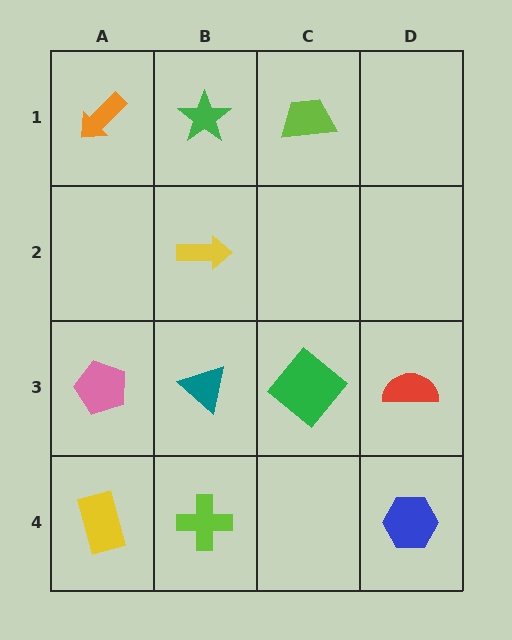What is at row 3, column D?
A red semicircle.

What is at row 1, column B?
A green star.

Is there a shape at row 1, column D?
No, that cell is empty.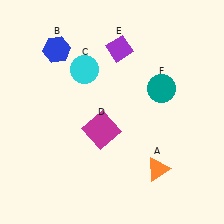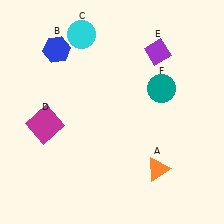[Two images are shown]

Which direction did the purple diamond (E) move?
The purple diamond (E) moved right.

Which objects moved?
The objects that moved are: the cyan circle (C), the magenta square (D), the purple diamond (E).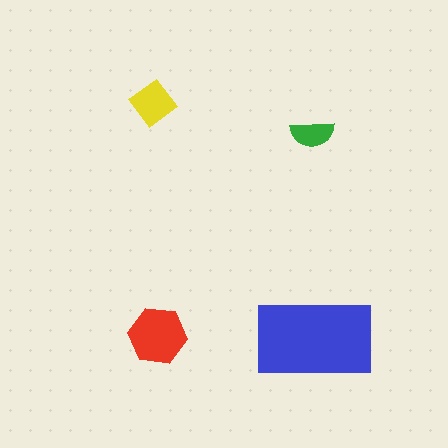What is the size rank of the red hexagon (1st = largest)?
2nd.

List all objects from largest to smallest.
The blue rectangle, the red hexagon, the yellow diamond, the green semicircle.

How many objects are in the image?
There are 4 objects in the image.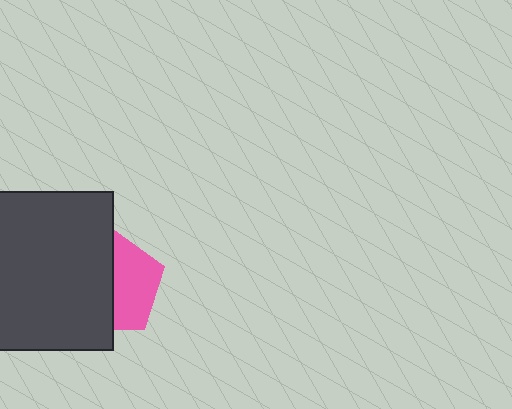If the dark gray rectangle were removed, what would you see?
You would see the complete pink pentagon.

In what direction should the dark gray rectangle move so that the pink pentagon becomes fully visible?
The dark gray rectangle should move left. That is the shortest direction to clear the overlap and leave the pink pentagon fully visible.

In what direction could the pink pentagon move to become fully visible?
The pink pentagon could move right. That would shift it out from behind the dark gray rectangle entirely.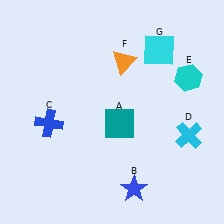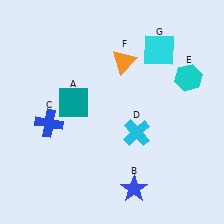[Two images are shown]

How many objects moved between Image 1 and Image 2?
2 objects moved between the two images.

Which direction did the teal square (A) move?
The teal square (A) moved left.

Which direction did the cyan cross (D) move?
The cyan cross (D) moved left.